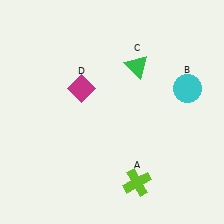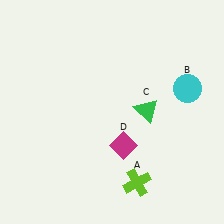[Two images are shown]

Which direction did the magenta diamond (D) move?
The magenta diamond (D) moved down.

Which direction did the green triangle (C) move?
The green triangle (C) moved down.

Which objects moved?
The objects that moved are: the green triangle (C), the magenta diamond (D).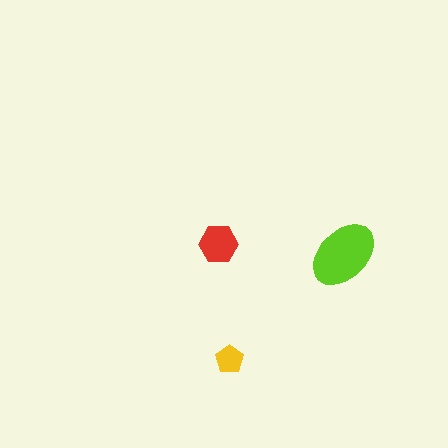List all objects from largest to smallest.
The lime ellipse, the red hexagon, the yellow pentagon.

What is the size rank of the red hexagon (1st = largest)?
2nd.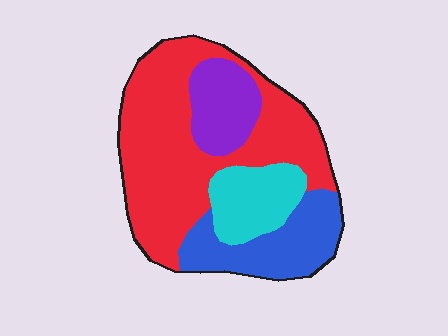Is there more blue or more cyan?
Blue.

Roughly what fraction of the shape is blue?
Blue takes up about one fifth (1/5) of the shape.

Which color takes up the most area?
Red, at roughly 50%.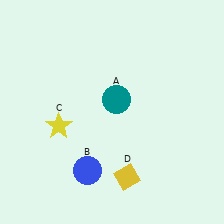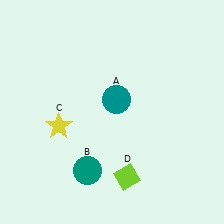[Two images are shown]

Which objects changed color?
B changed from blue to teal. D changed from yellow to lime.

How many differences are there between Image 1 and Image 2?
There are 2 differences between the two images.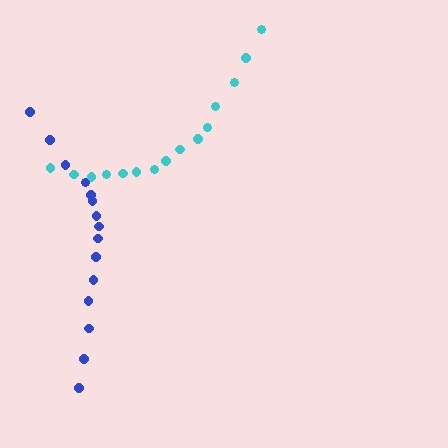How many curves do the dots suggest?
There are 2 distinct paths.